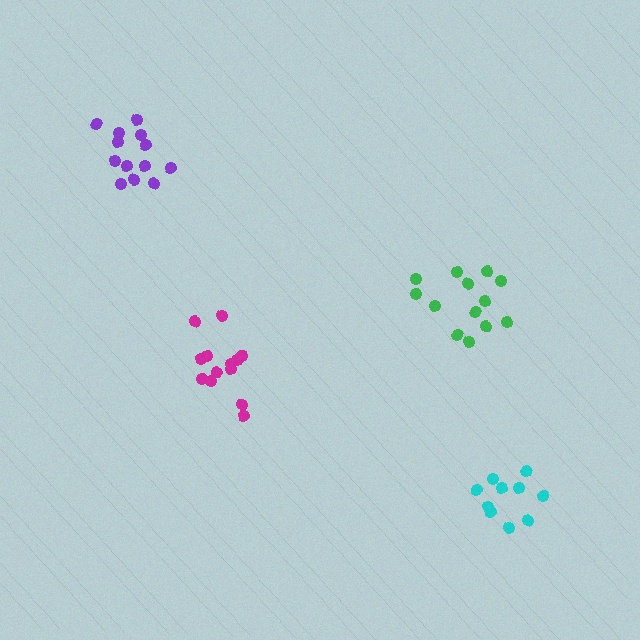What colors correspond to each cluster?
The clusters are colored: green, magenta, purple, cyan.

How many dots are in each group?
Group 1: 13 dots, Group 2: 13 dots, Group 3: 13 dots, Group 4: 10 dots (49 total).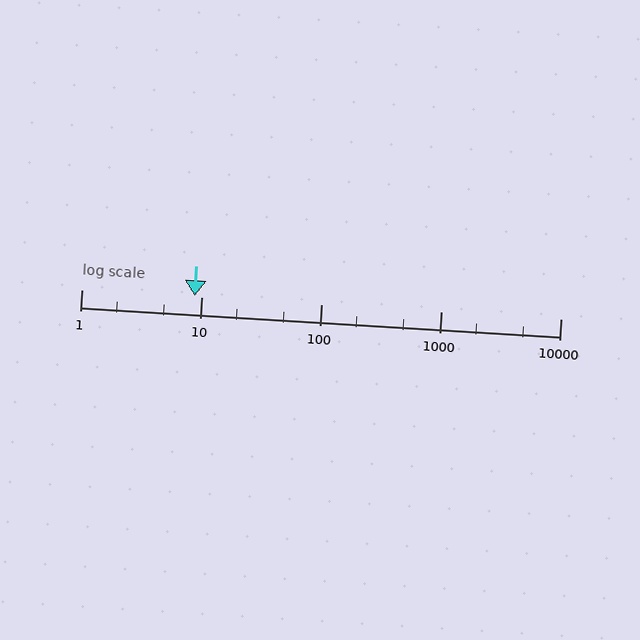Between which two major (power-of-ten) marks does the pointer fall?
The pointer is between 1 and 10.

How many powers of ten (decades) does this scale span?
The scale spans 4 decades, from 1 to 10000.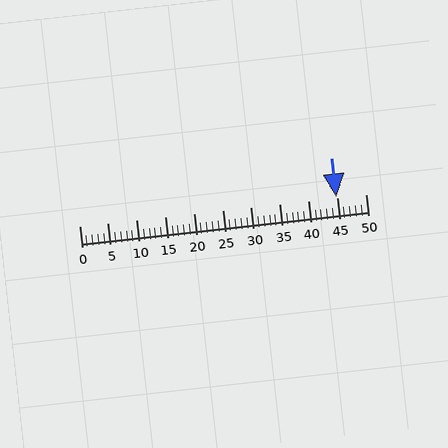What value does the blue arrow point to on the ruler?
The blue arrow points to approximately 45.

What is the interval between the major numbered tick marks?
The major tick marks are spaced 5 units apart.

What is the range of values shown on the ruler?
The ruler shows values from 0 to 50.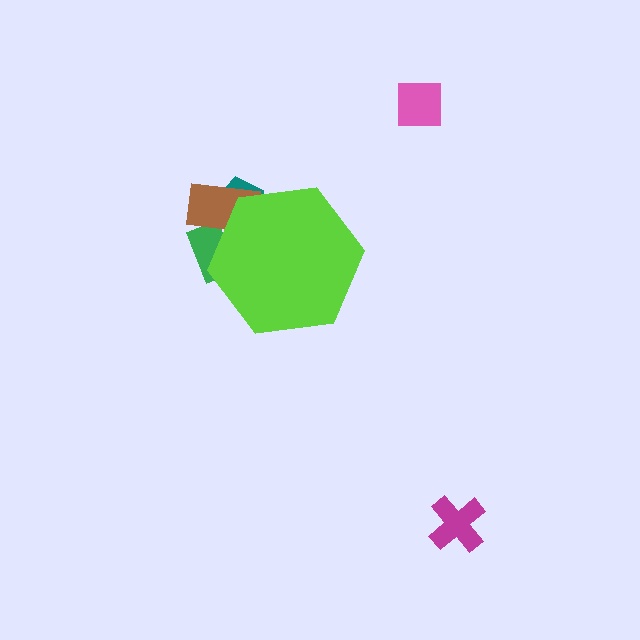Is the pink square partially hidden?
No, the pink square is fully visible.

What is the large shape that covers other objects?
A lime hexagon.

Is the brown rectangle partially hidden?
Yes, the brown rectangle is partially hidden behind the lime hexagon.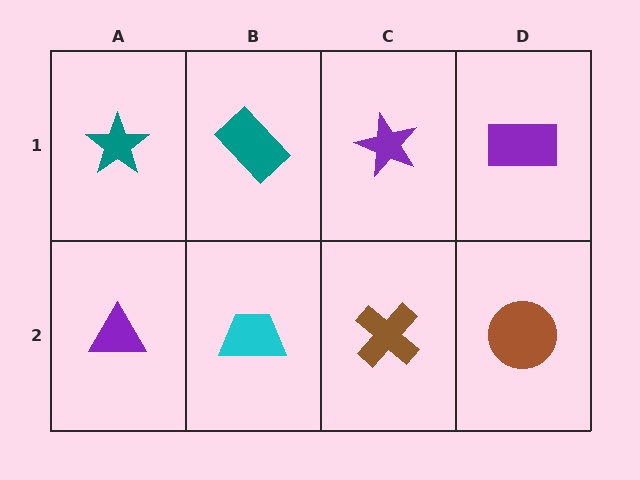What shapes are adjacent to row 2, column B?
A teal rectangle (row 1, column B), a purple triangle (row 2, column A), a brown cross (row 2, column C).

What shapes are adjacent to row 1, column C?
A brown cross (row 2, column C), a teal rectangle (row 1, column B), a purple rectangle (row 1, column D).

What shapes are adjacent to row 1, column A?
A purple triangle (row 2, column A), a teal rectangle (row 1, column B).